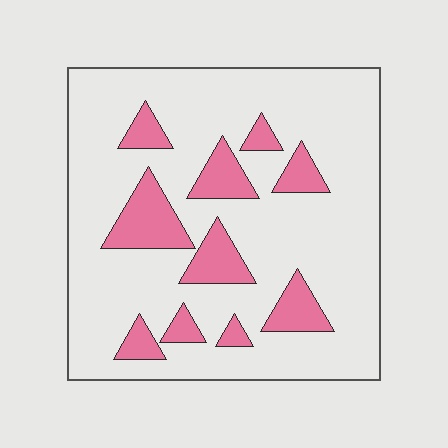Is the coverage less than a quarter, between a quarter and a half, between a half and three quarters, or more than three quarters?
Less than a quarter.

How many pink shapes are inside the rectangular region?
10.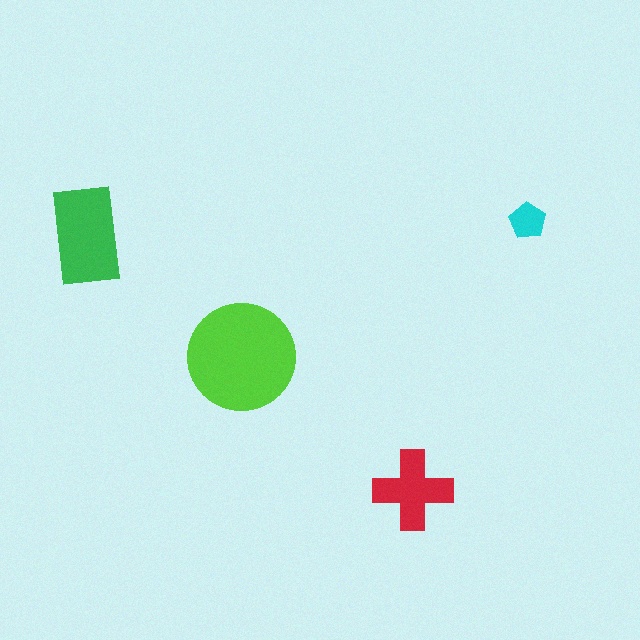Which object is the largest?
The lime circle.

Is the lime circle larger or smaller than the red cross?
Larger.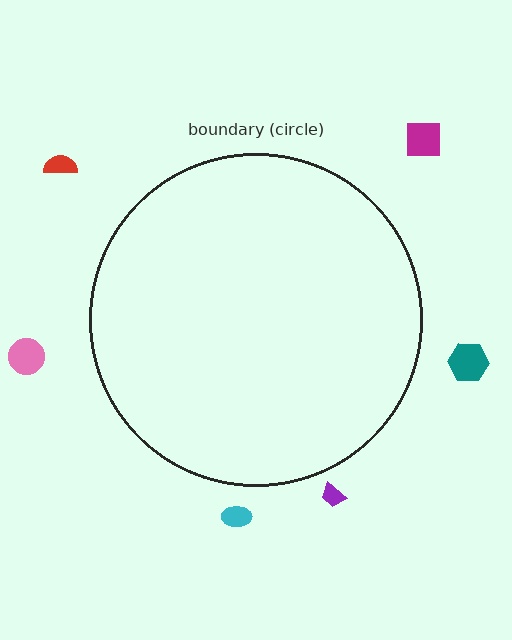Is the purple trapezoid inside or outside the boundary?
Outside.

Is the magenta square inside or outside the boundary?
Outside.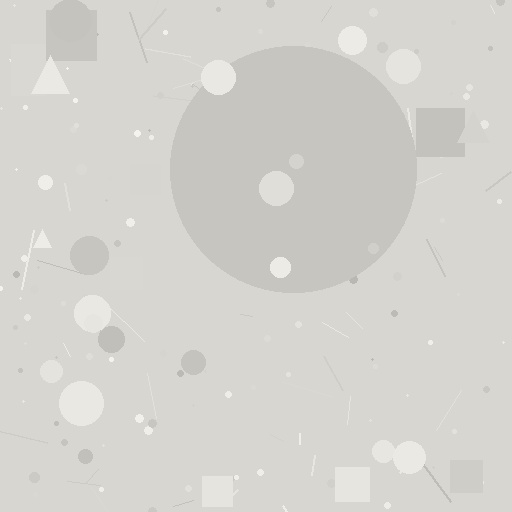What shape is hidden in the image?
A circle is hidden in the image.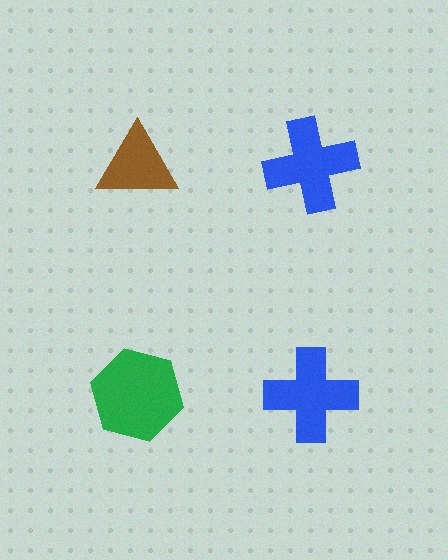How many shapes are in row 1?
2 shapes.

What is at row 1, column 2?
A blue cross.